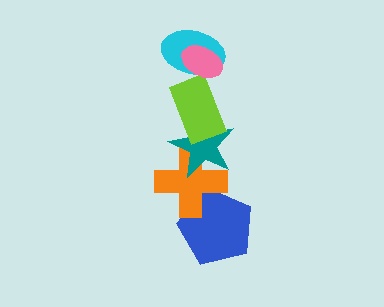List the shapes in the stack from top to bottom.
From top to bottom: the pink ellipse, the cyan ellipse, the lime rectangle, the teal star, the orange cross, the blue pentagon.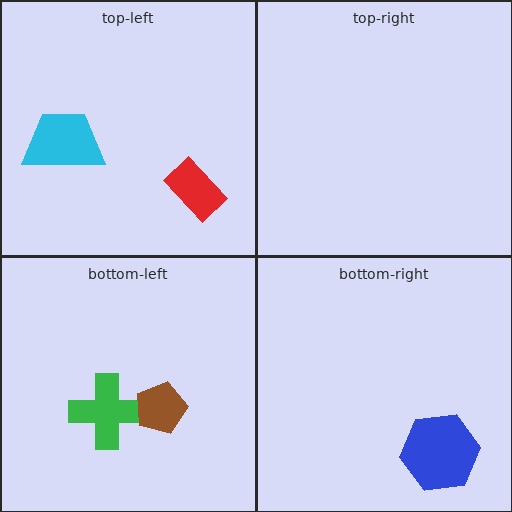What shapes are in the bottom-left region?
The green cross, the brown pentagon.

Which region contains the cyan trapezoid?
The top-left region.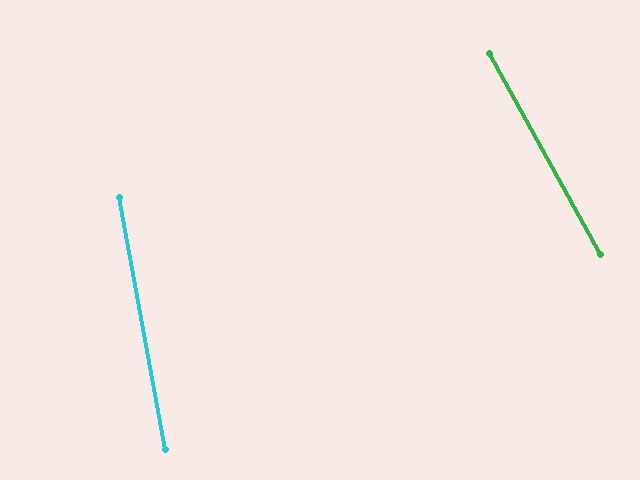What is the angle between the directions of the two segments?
Approximately 18 degrees.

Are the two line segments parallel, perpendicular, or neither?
Neither parallel nor perpendicular — they differ by about 18°.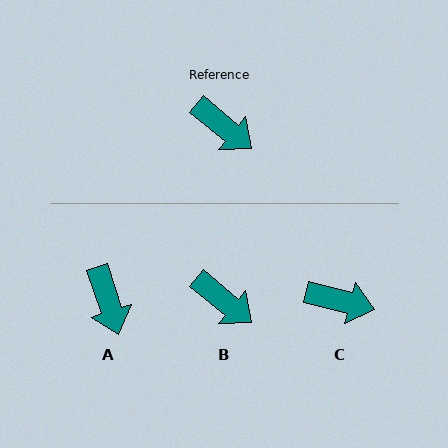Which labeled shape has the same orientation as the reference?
B.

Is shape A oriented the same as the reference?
No, it is off by about 33 degrees.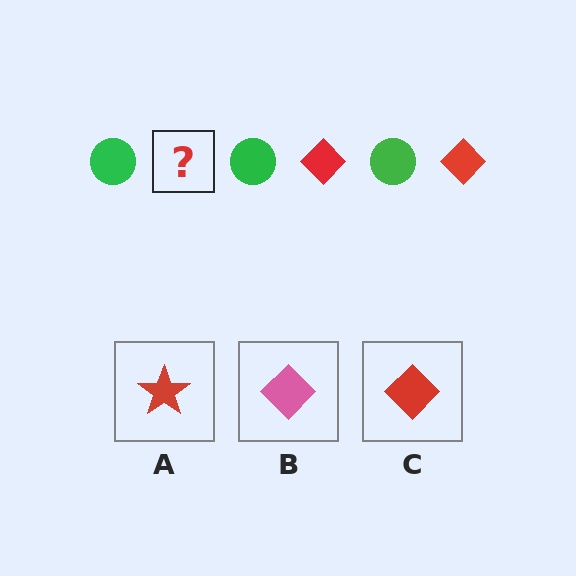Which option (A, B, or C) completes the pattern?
C.